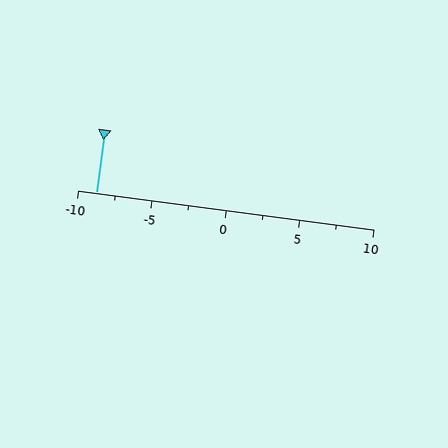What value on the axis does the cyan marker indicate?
The marker indicates approximately -8.8.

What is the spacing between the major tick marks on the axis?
The major ticks are spaced 5 apart.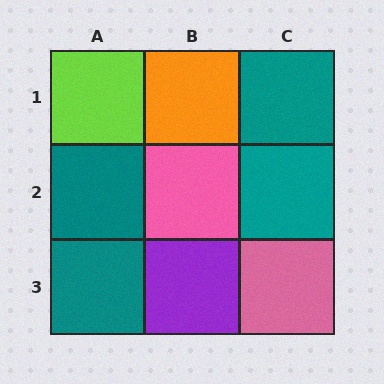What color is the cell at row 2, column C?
Teal.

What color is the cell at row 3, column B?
Purple.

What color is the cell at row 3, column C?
Pink.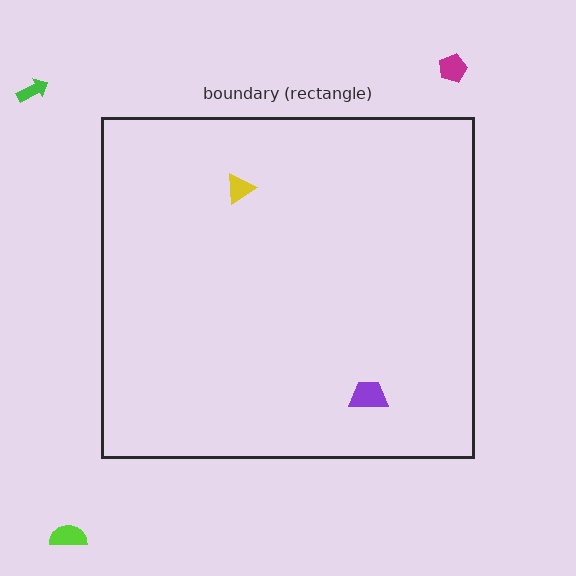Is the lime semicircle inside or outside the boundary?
Outside.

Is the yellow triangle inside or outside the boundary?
Inside.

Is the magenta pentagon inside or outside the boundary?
Outside.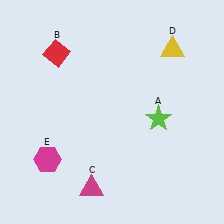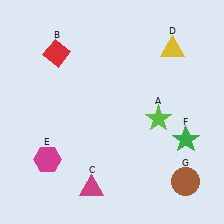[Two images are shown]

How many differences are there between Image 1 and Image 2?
There are 2 differences between the two images.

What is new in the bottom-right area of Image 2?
A brown circle (G) was added in the bottom-right area of Image 2.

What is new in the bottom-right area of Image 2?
A green star (F) was added in the bottom-right area of Image 2.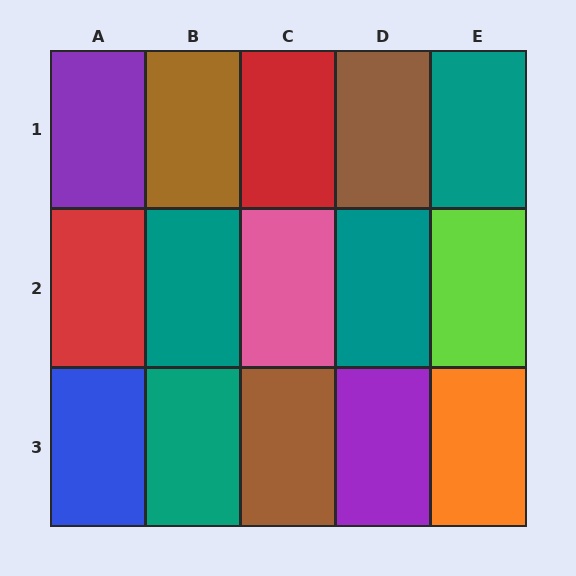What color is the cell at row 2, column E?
Lime.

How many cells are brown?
3 cells are brown.